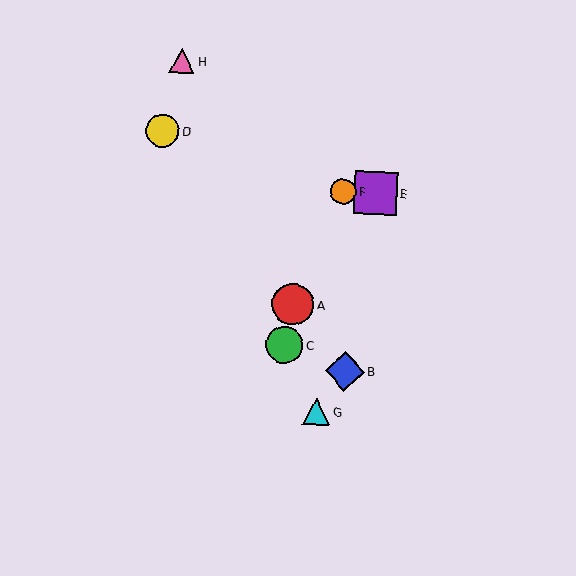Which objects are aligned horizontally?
Objects E, F are aligned horizontally.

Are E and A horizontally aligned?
No, E is at y≈193 and A is at y≈304.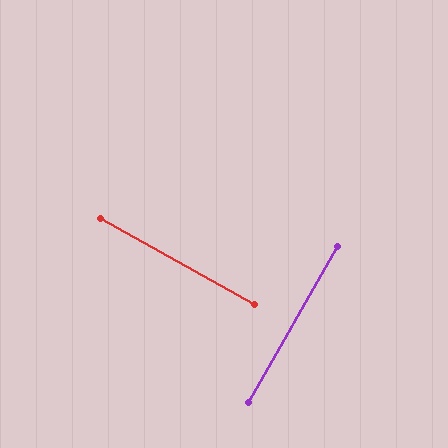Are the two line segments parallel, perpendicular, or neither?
Perpendicular — they meet at approximately 89°.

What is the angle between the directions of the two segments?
Approximately 89 degrees.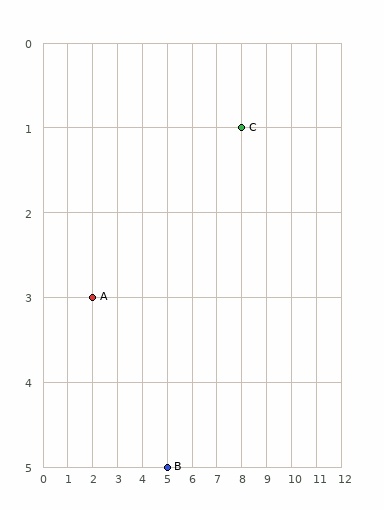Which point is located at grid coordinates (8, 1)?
Point C is at (8, 1).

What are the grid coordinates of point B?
Point B is at grid coordinates (5, 5).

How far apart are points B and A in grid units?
Points B and A are 3 columns and 2 rows apart (about 3.6 grid units diagonally).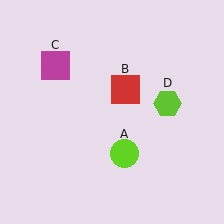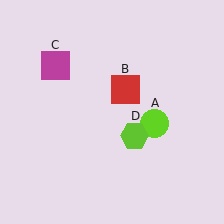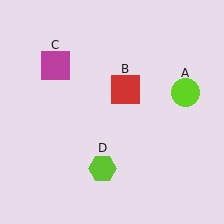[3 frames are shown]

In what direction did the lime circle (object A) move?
The lime circle (object A) moved up and to the right.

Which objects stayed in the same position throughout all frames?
Red square (object B) and magenta square (object C) remained stationary.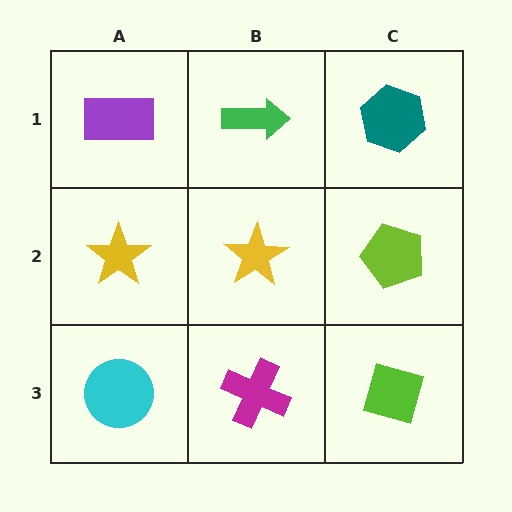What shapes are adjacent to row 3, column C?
A lime pentagon (row 2, column C), a magenta cross (row 3, column B).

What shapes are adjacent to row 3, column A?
A yellow star (row 2, column A), a magenta cross (row 3, column B).